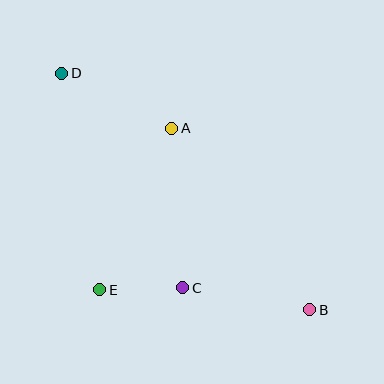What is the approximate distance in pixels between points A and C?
The distance between A and C is approximately 160 pixels.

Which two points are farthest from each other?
Points B and D are farthest from each other.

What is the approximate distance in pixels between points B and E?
The distance between B and E is approximately 211 pixels.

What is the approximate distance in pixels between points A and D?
The distance between A and D is approximately 123 pixels.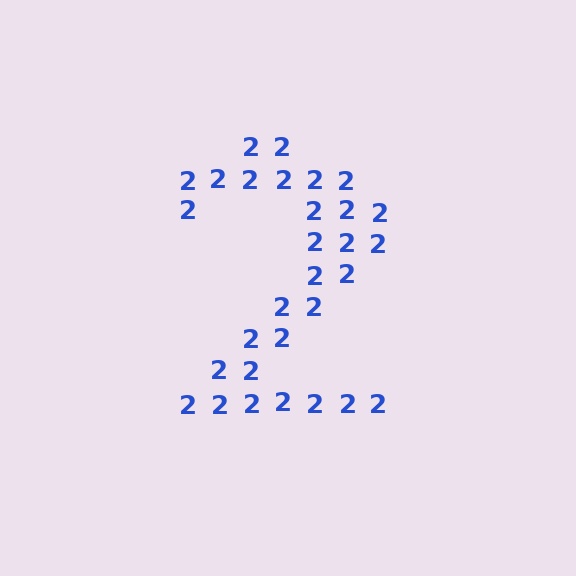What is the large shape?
The large shape is the digit 2.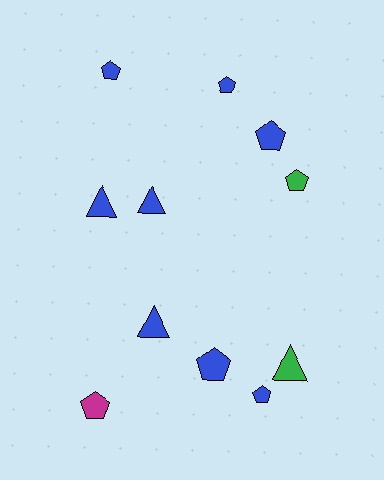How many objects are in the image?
There are 11 objects.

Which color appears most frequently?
Blue, with 8 objects.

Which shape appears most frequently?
Pentagon, with 7 objects.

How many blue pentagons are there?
There are 5 blue pentagons.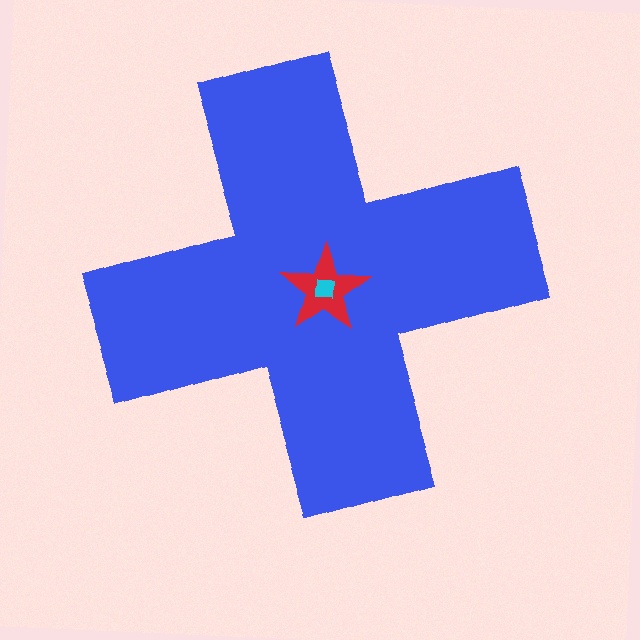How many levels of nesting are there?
3.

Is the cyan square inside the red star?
Yes.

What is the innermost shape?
The cyan square.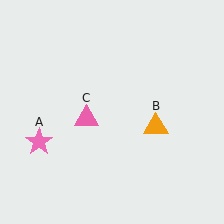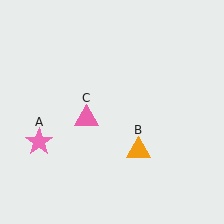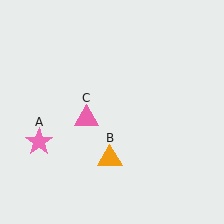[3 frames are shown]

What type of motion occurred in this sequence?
The orange triangle (object B) rotated clockwise around the center of the scene.